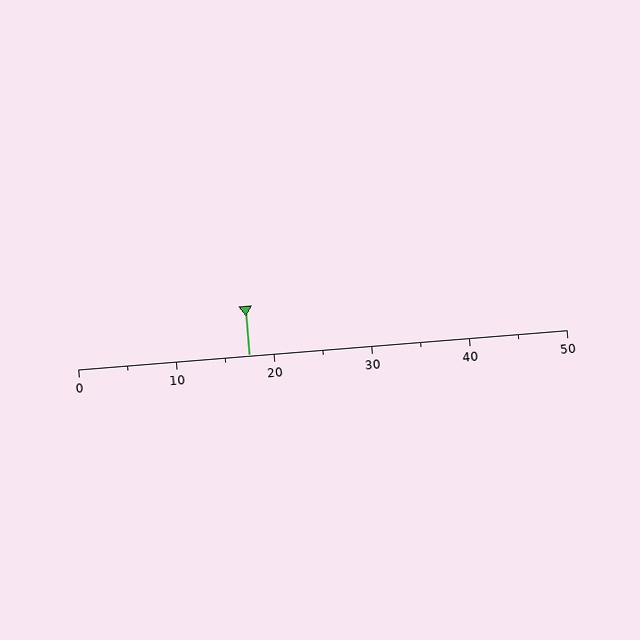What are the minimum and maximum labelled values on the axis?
The axis runs from 0 to 50.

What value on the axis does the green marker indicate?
The marker indicates approximately 17.5.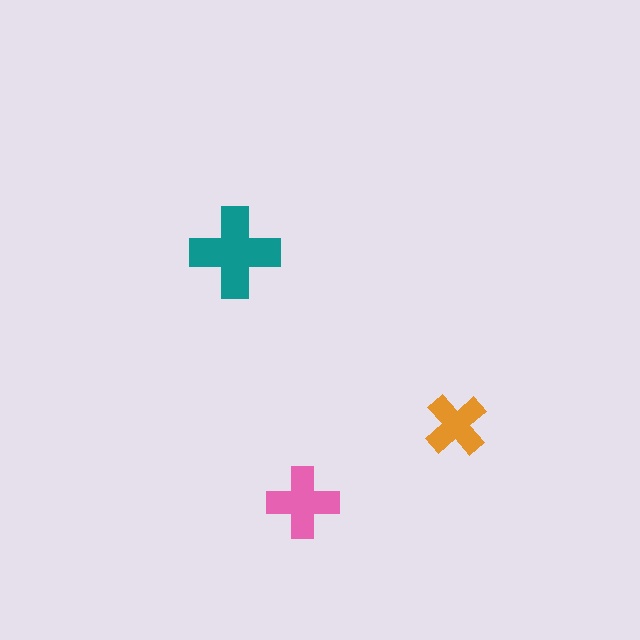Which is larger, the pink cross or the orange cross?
The pink one.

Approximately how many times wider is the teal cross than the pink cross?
About 1.5 times wider.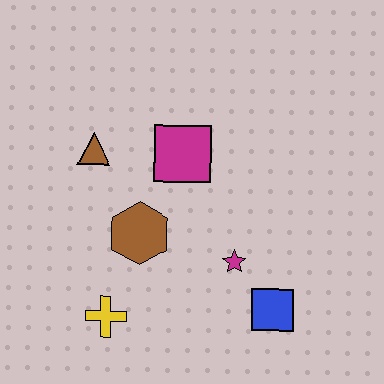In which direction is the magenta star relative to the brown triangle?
The magenta star is to the right of the brown triangle.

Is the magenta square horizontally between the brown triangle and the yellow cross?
No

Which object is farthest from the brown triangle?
The blue square is farthest from the brown triangle.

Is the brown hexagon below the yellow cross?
No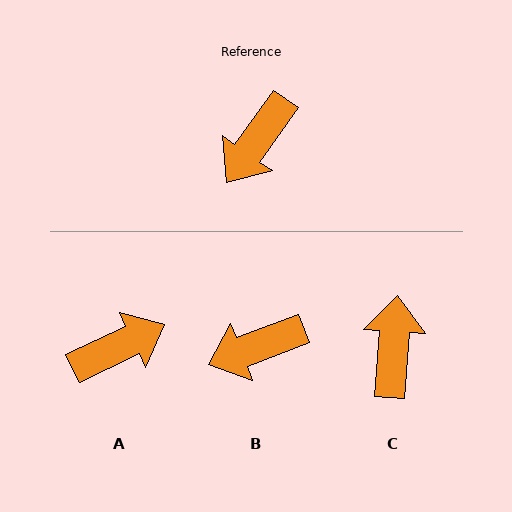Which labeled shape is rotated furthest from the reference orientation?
A, about 151 degrees away.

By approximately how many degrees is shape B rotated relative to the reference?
Approximately 34 degrees clockwise.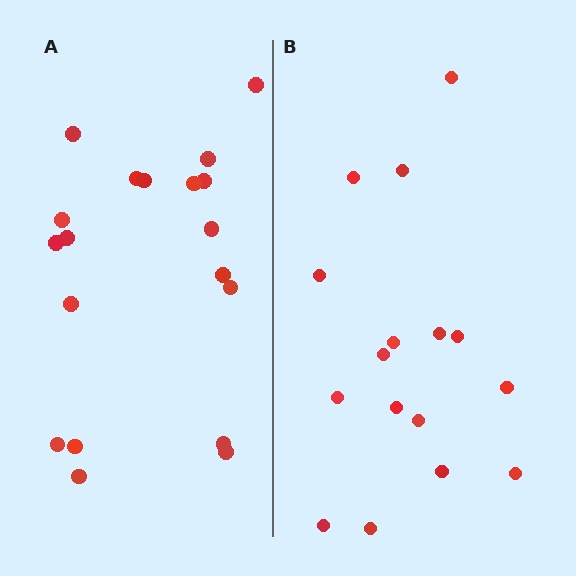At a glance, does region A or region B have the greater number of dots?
Region A (the left region) has more dots.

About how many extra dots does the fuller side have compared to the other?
Region A has just a few more — roughly 2 or 3 more dots than region B.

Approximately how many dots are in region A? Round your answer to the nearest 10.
About 20 dots. (The exact count is 19, which rounds to 20.)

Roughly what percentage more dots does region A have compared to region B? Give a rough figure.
About 20% more.